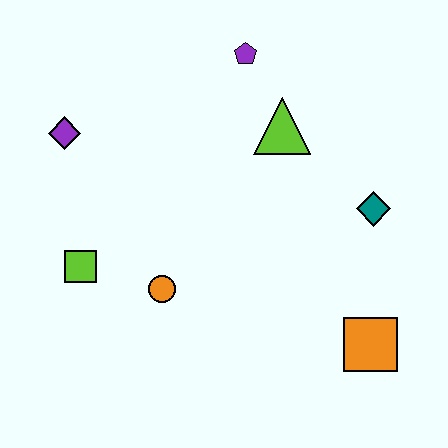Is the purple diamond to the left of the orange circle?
Yes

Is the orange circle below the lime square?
Yes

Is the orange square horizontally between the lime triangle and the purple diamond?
No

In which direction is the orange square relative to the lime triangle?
The orange square is below the lime triangle.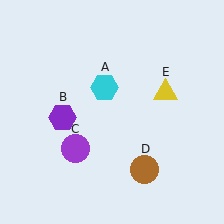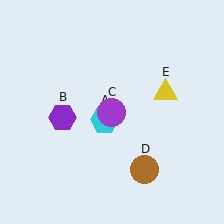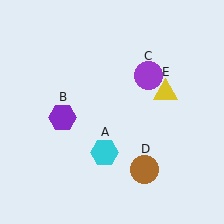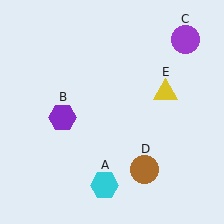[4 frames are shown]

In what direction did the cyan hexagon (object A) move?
The cyan hexagon (object A) moved down.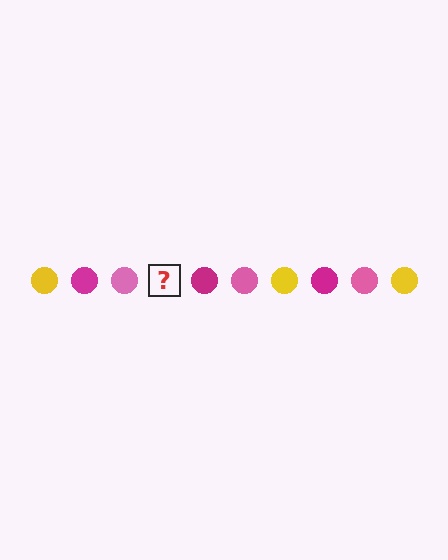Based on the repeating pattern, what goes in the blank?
The blank should be a yellow circle.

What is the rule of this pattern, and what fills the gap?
The rule is that the pattern cycles through yellow, magenta, pink circles. The gap should be filled with a yellow circle.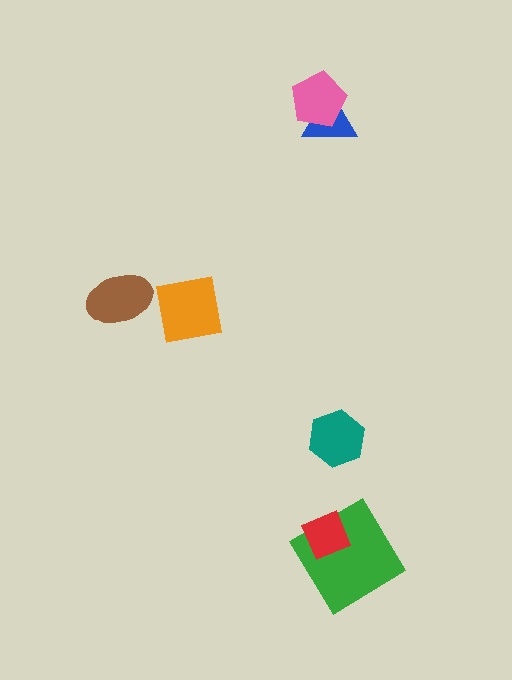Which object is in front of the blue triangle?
The pink pentagon is in front of the blue triangle.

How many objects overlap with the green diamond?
1 object overlaps with the green diamond.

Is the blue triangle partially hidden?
Yes, it is partially covered by another shape.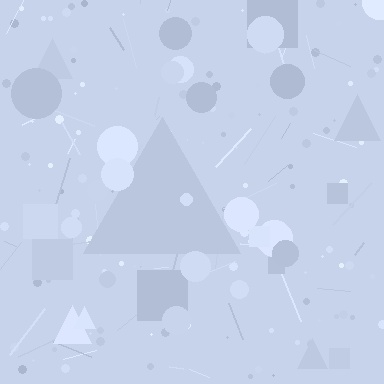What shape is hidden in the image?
A triangle is hidden in the image.